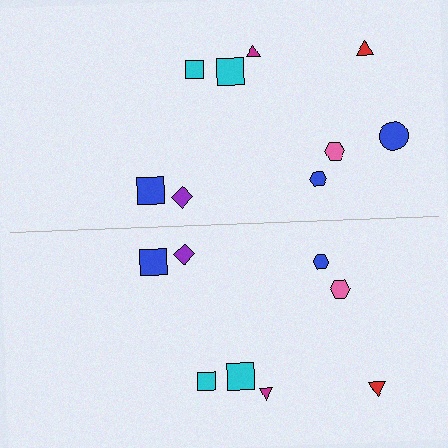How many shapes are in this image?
There are 17 shapes in this image.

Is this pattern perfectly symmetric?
No, the pattern is not perfectly symmetric. A blue circle is missing from the bottom side.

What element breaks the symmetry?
A blue circle is missing from the bottom side.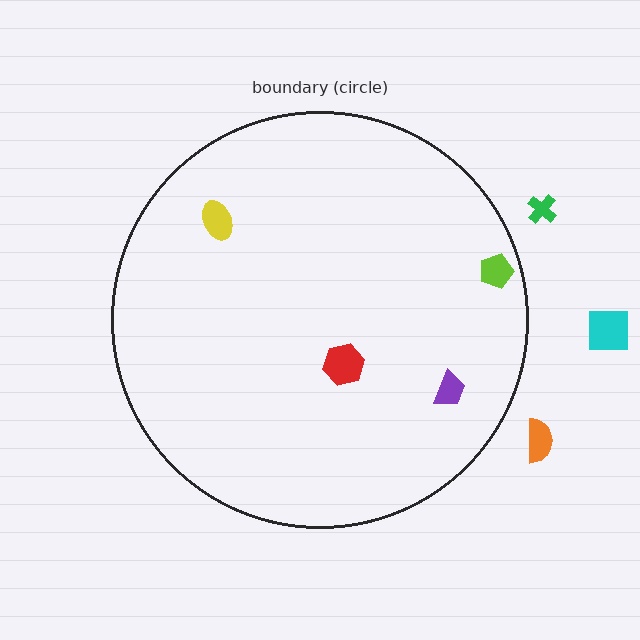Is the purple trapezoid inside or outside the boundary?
Inside.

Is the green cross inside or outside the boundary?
Outside.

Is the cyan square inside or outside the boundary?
Outside.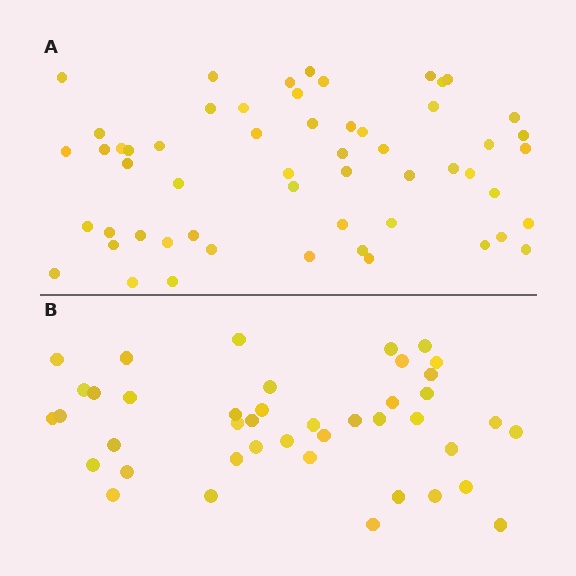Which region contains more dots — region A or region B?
Region A (the top region) has more dots.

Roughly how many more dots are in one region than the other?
Region A has approximately 15 more dots than region B.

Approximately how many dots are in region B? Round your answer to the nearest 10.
About 40 dots. (The exact count is 42, which rounds to 40.)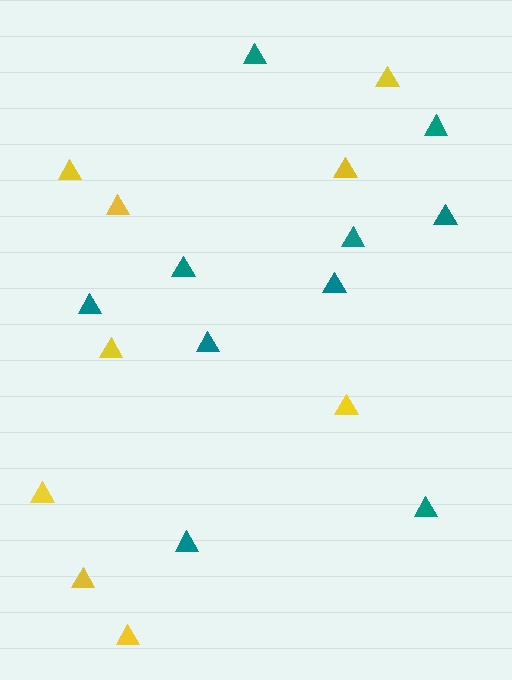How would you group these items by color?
There are 2 groups: one group of teal triangles (10) and one group of yellow triangles (9).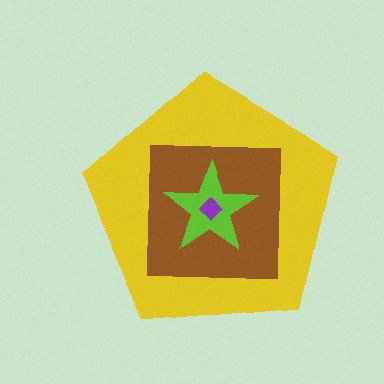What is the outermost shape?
The yellow pentagon.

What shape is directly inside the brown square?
The lime star.